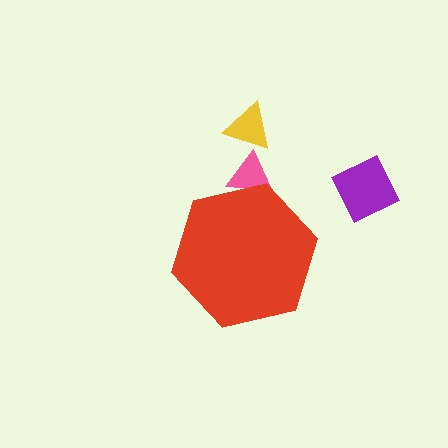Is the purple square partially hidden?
No, the purple square is fully visible.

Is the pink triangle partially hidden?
Yes, the pink triangle is partially hidden behind the red hexagon.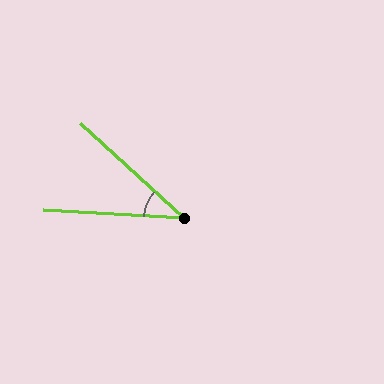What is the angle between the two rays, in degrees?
Approximately 39 degrees.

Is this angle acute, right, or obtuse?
It is acute.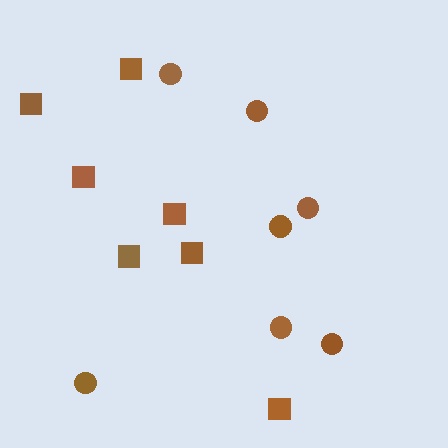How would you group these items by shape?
There are 2 groups: one group of squares (7) and one group of circles (7).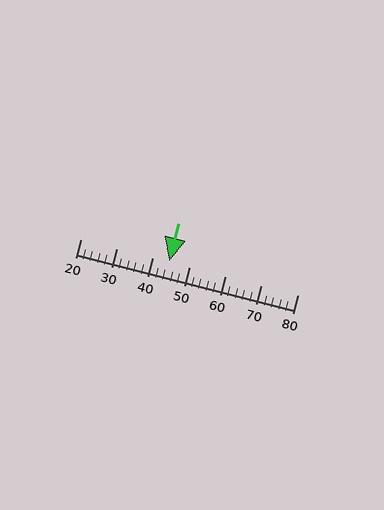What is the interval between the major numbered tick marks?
The major tick marks are spaced 10 units apart.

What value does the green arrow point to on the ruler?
The green arrow points to approximately 45.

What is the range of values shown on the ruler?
The ruler shows values from 20 to 80.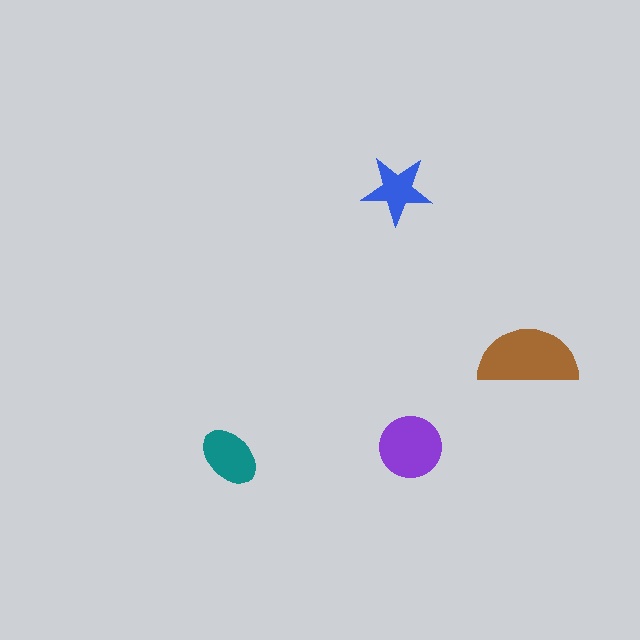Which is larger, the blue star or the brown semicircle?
The brown semicircle.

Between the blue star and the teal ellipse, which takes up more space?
The teal ellipse.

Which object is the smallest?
The blue star.